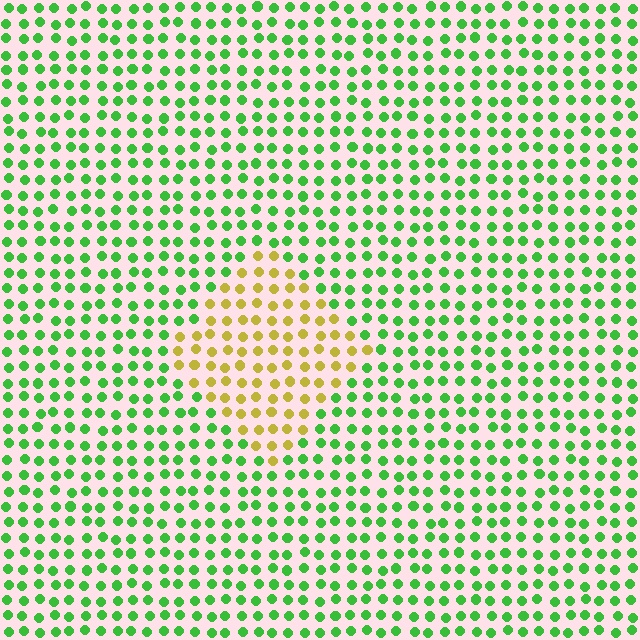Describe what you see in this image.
The image is filled with small green elements in a uniform arrangement. A diamond-shaped region is visible where the elements are tinted to a slightly different hue, forming a subtle color boundary.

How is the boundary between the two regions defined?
The boundary is defined purely by a slight shift in hue (about 65 degrees). Spacing, size, and orientation are identical on both sides.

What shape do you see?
I see a diamond.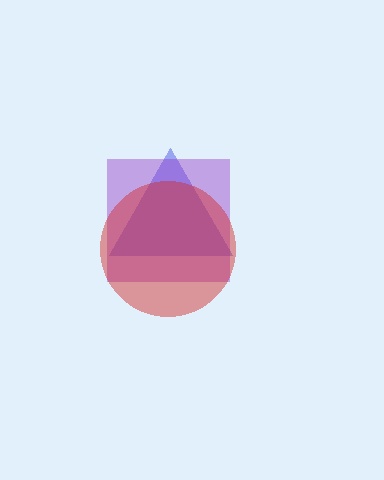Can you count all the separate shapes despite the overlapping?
Yes, there are 3 separate shapes.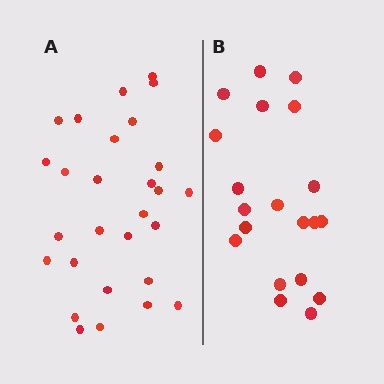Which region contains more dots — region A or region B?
Region A (the left region) has more dots.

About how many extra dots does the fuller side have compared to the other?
Region A has roughly 8 or so more dots than region B.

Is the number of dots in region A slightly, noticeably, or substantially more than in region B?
Region A has noticeably more, but not dramatically so. The ratio is roughly 1.4 to 1.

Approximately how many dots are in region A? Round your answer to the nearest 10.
About 30 dots. (The exact count is 28, which rounds to 30.)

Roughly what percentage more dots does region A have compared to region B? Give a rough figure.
About 40% more.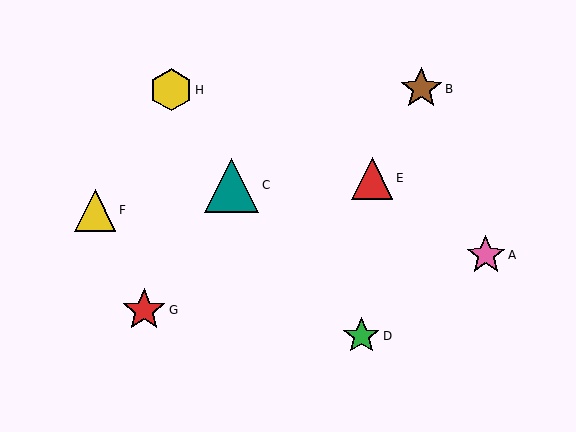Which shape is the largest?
The teal triangle (labeled C) is the largest.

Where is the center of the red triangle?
The center of the red triangle is at (372, 178).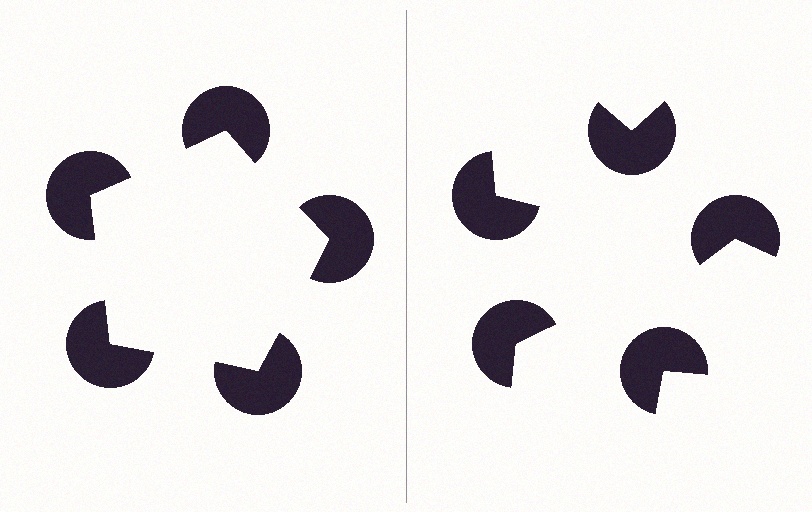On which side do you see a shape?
An illusory pentagon appears on the left side. On the right side the wedge cuts are rotated, so no coherent shape forms.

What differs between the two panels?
The pac-man discs are positioned identically on both sides; only the wedge orientations differ. On the left they align to a pentagon; on the right they are misaligned.